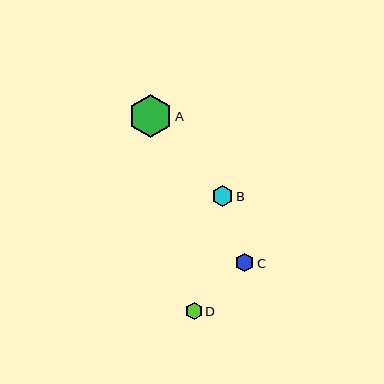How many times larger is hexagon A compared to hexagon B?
Hexagon A is approximately 2.1 times the size of hexagon B.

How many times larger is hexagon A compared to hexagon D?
Hexagon A is approximately 2.6 times the size of hexagon D.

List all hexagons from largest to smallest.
From largest to smallest: A, B, C, D.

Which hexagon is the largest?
Hexagon A is the largest with a size of approximately 43 pixels.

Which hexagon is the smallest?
Hexagon D is the smallest with a size of approximately 17 pixels.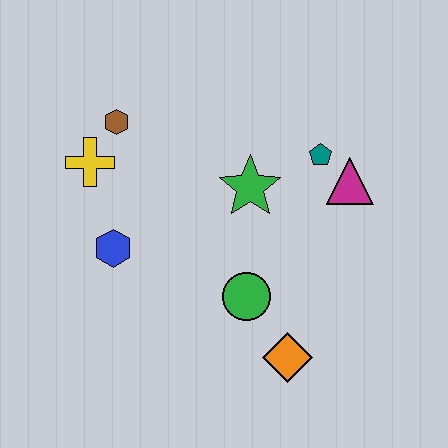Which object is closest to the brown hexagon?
The yellow cross is closest to the brown hexagon.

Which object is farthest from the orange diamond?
The brown hexagon is farthest from the orange diamond.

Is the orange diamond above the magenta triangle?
No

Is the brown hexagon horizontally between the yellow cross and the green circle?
Yes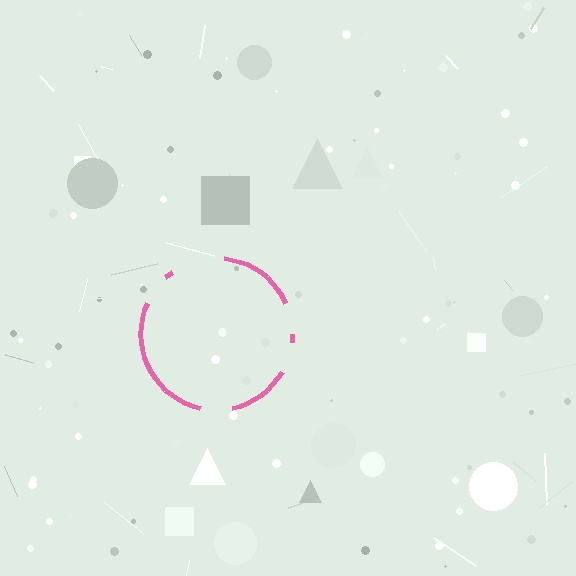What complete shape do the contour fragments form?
The contour fragments form a circle.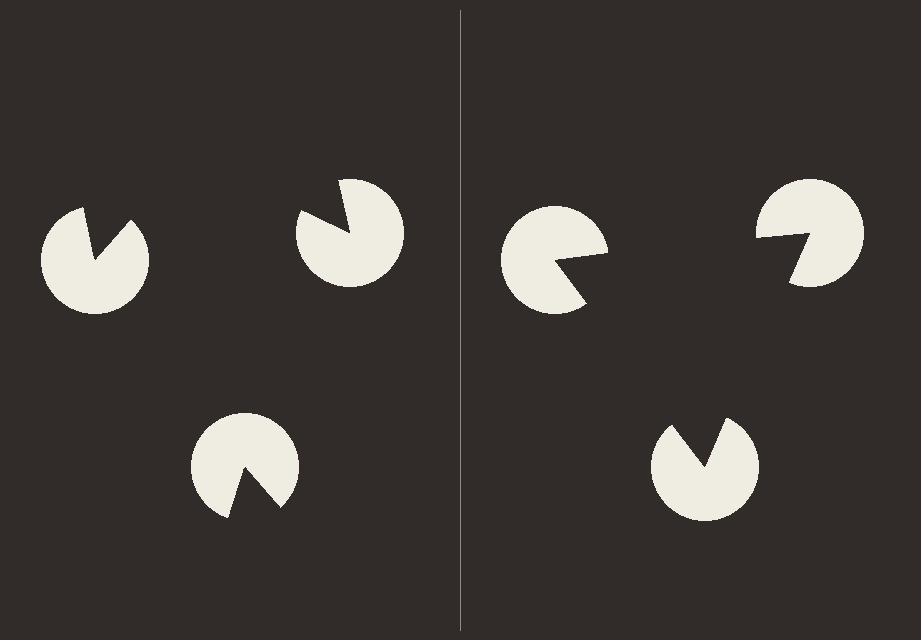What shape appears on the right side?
An illusory triangle.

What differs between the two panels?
The pac-man discs are positioned identically on both sides; only the wedge orientations differ. On the right they align to a triangle; on the left they are misaligned.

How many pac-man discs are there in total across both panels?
6 — 3 on each side.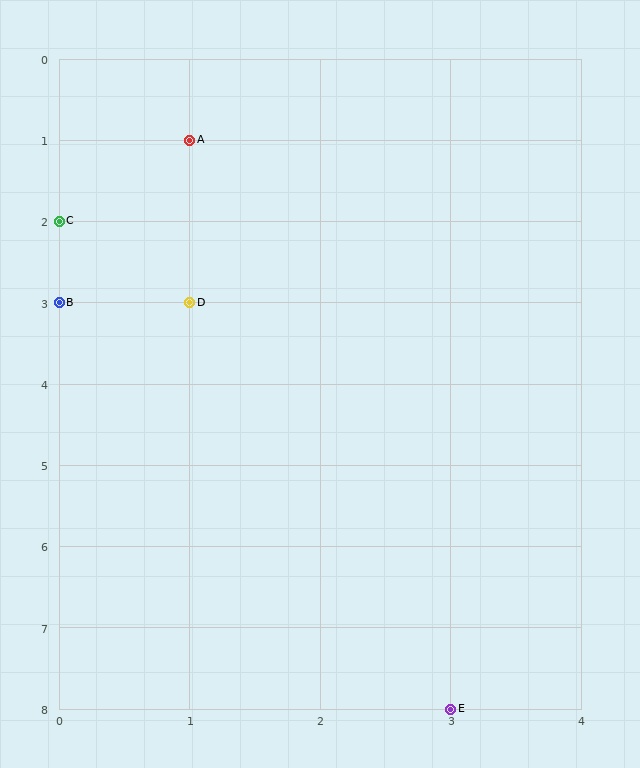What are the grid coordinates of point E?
Point E is at grid coordinates (3, 8).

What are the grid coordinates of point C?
Point C is at grid coordinates (0, 2).